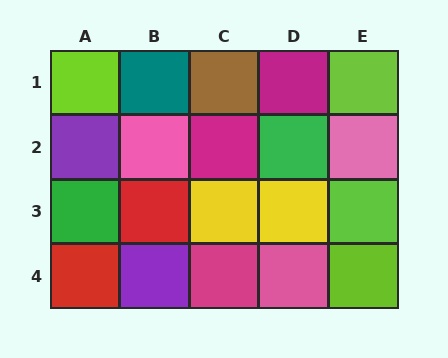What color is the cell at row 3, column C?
Yellow.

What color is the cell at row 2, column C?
Magenta.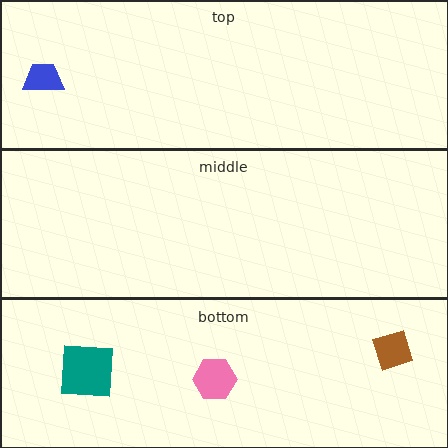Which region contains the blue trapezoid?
The top region.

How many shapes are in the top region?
1.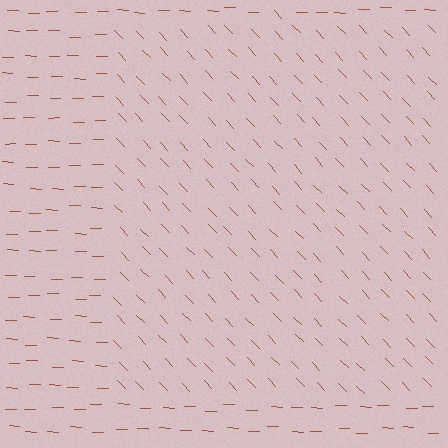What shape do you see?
I see a rectangle.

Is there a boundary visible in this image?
Yes, there is a texture boundary formed by a change in line orientation.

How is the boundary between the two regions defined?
The boundary is defined purely by a change in line orientation (approximately 45 degrees difference). All lines are the same color and thickness.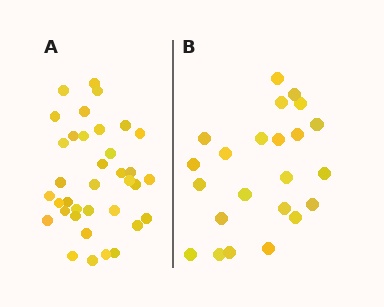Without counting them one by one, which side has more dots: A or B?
Region A (the left region) has more dots.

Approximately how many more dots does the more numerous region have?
Region A has approximately 15 more dots than region B.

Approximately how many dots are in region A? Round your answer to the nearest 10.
About 40 dots. (The exact count is 36, which rounds to 40.)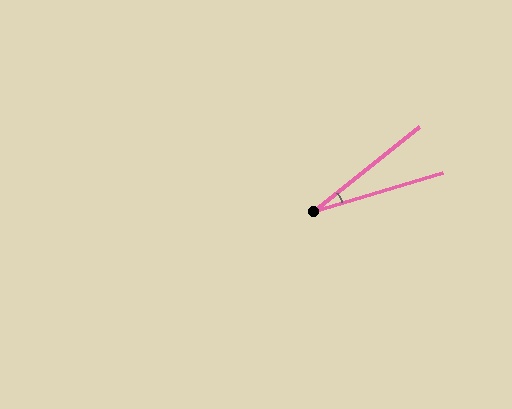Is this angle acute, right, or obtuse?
It is acute.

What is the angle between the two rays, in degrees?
Approximately 22 degrees.